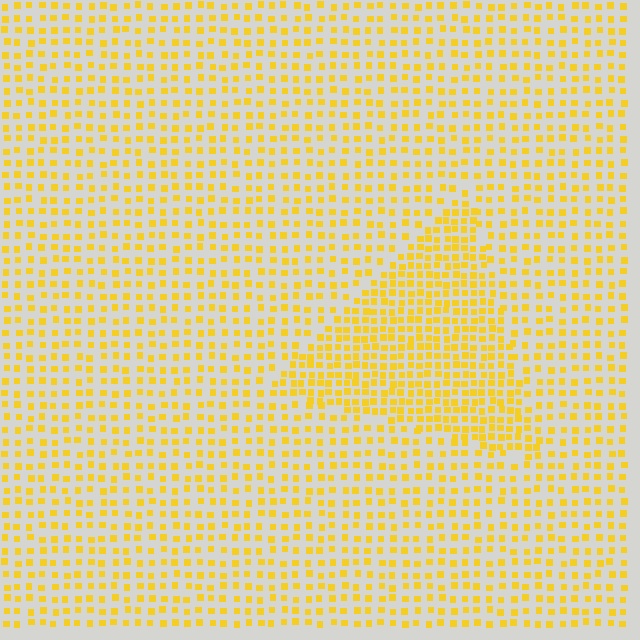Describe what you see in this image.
The image contains small yellow elements arranged at two different densities. A triangle-shaped region is visible where the elements are more densely packed than the surrounding area.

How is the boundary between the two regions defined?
The boundary is defined by a change in element density (approximately 1.8x ratio). All elements are the same color, size, and shape.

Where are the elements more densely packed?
The elements are more densely packed inside the triangle boundary.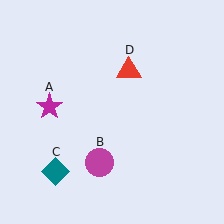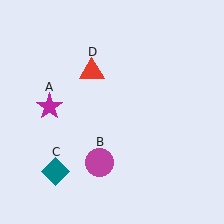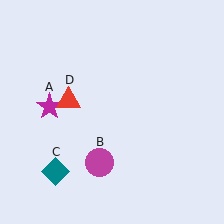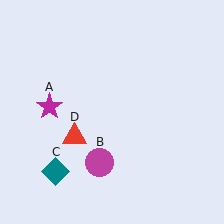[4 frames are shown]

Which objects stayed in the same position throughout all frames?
Magenta star (object A) and magenta circle (object B) and teal diamond (object C) remained stationary.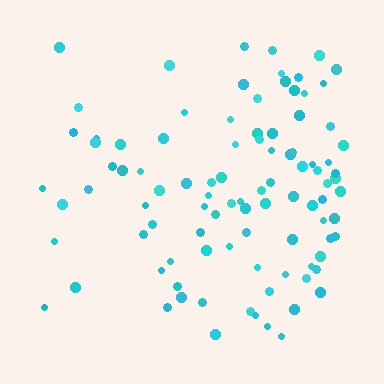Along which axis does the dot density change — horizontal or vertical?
Horizontal.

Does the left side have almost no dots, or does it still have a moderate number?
Still a moderate number, just noticeably fewer than the right.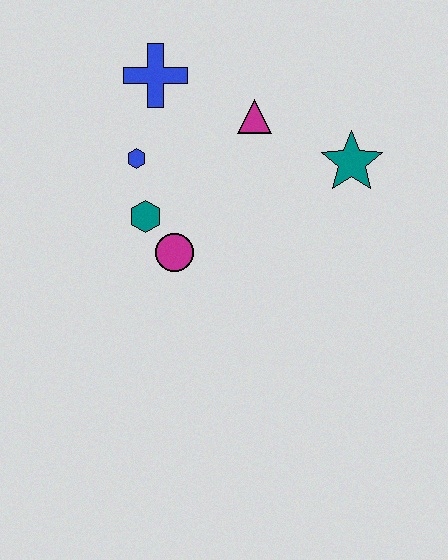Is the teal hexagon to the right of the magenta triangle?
No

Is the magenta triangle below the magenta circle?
No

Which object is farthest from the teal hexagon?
The teal star is farthest from the teal hexagon.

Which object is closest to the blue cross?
The blue hexagon is closest to the blue cross.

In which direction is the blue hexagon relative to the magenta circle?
The blue hexagon is above the magenta circle.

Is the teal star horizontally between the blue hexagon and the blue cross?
No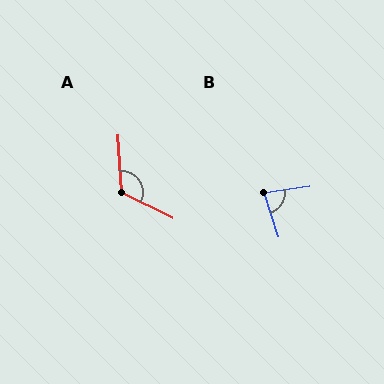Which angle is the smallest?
B, at approximately 80 degrees.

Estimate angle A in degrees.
Approximately 119 degrees.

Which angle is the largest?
A, at approximately 119 degrees.